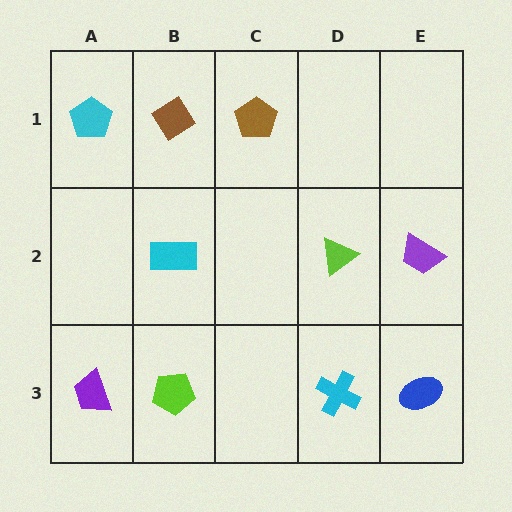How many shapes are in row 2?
3 shapes.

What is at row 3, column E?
A blue ellipse.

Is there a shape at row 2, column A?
No, that cell is empty.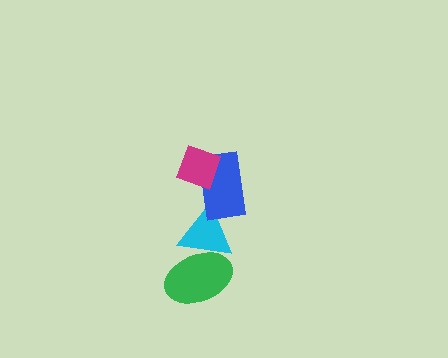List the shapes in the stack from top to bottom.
From top to bottom: the magenta diamond, the blue rectangle, the cyan triangle, the green ellipse.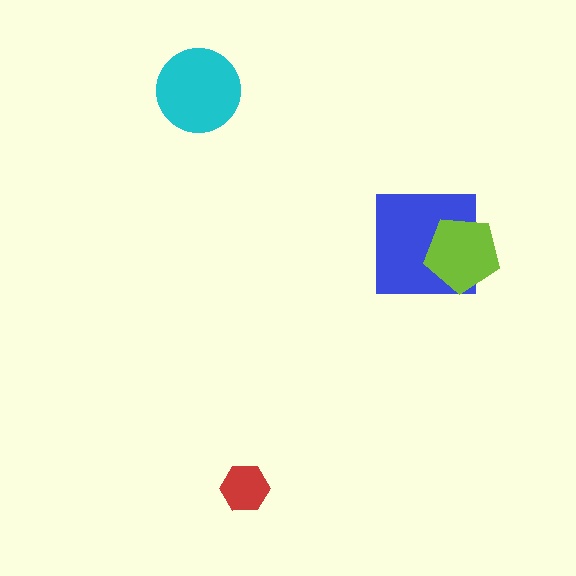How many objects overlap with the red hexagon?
0 objects overlap with the red hexagon.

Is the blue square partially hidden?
Yes, it is partially covered by another shape.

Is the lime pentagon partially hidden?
No, no other shape covers it.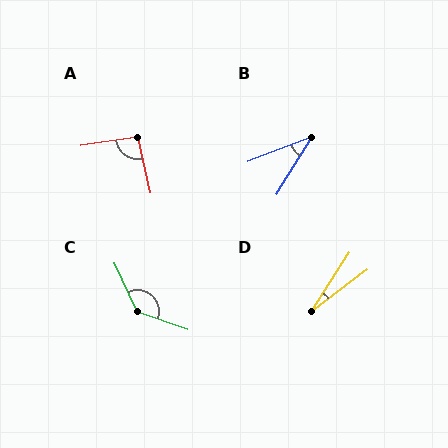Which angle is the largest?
C, at approximately 134 degrees.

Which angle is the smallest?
D, at approximately 19 degrees.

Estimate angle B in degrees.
Approximately 37 degrees.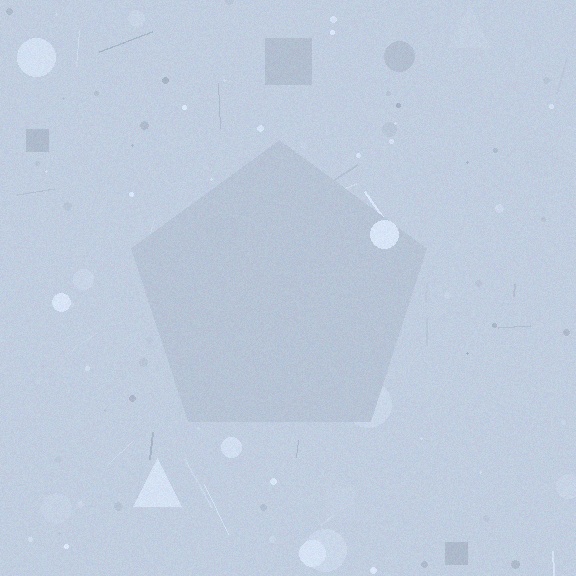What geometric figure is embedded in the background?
A pentagon is embedded in the background.